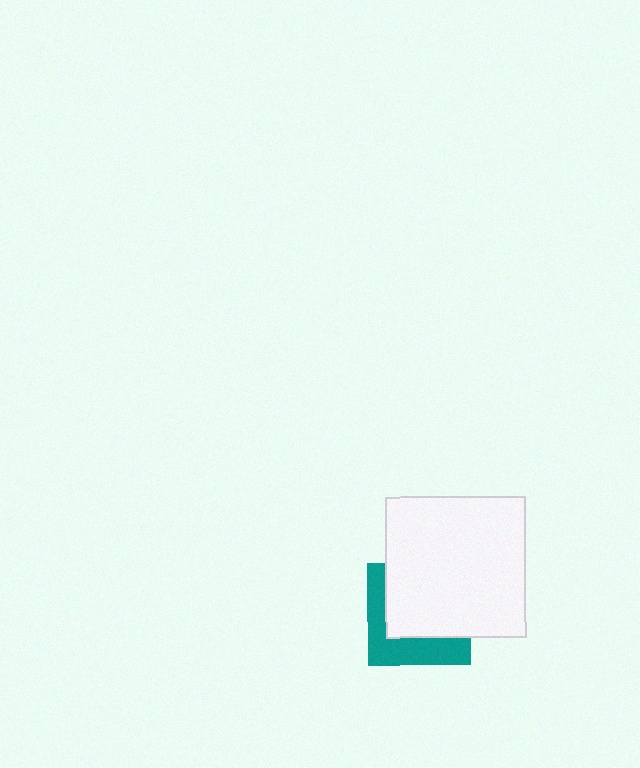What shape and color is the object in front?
The object in front is a white square.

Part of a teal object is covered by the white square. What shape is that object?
It is a square.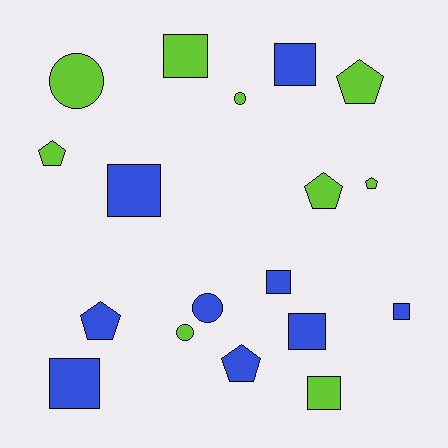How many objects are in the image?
There are 18 objects.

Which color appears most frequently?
Blue, with 9 objects.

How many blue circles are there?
There is 1 blue circle.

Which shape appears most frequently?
Square, with 8 objects.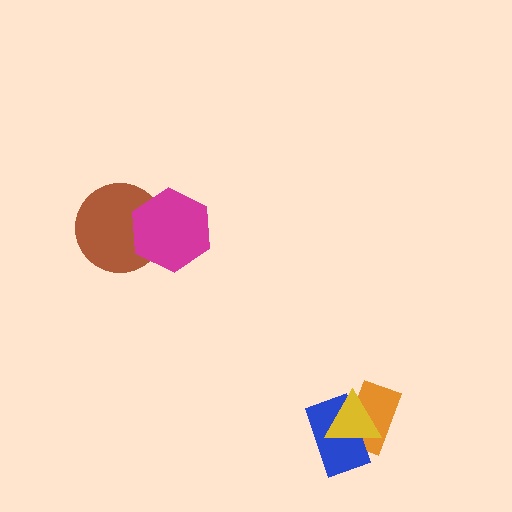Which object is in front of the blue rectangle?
The yellow triangle is in front of the blue rectangle.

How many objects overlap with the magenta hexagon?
1 object overlaps with the magenta hexagon.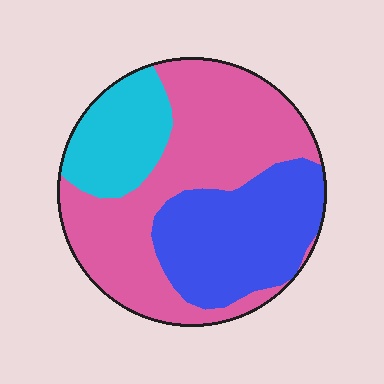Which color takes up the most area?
Pink, at roughly 50%.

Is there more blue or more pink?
Pink.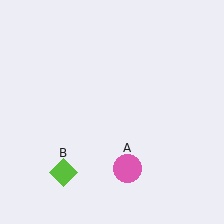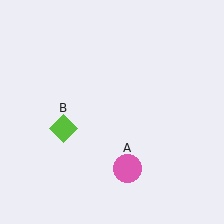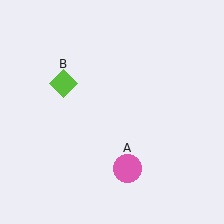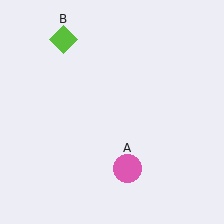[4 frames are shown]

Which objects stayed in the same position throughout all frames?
Pink circle (object A) remained stationary.